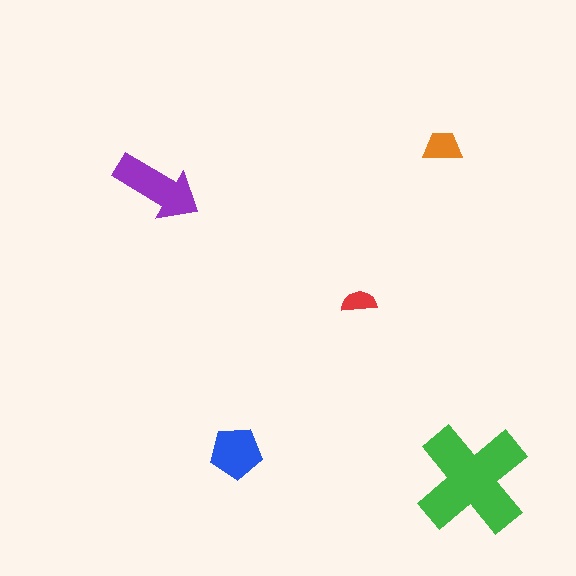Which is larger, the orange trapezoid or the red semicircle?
The orange trapezoid.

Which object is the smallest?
The red semicircle.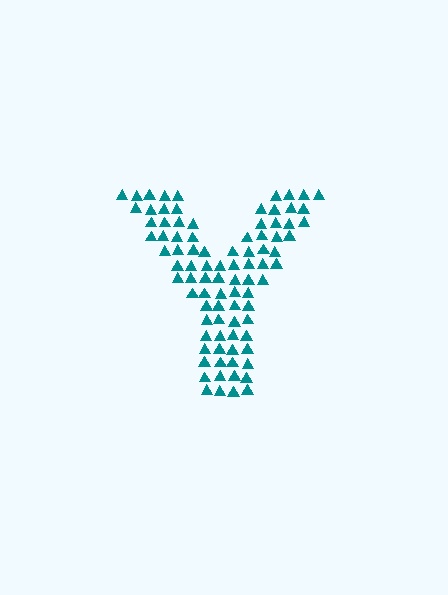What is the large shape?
The large shape is the letter Y.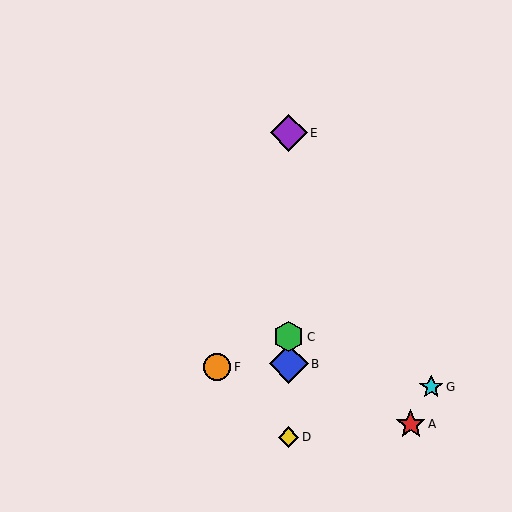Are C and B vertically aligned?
Yes, both are at x≈289.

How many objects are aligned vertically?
4 objects (B, C, D, E) are aligned vertically.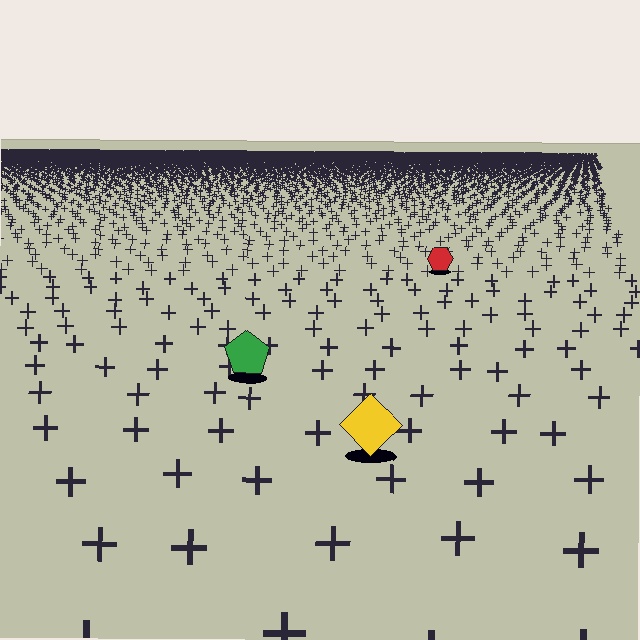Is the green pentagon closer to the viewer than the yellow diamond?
No. The yellow diamond is closer — you can tell from the texture gradient: the ground texture is coarser near it.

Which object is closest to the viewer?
The yellow diamond is closest. The texture marks near it are larger and more spread out.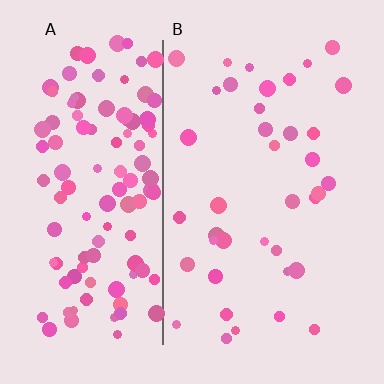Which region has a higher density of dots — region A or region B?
A (the left).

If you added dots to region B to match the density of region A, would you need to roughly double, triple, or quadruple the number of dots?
Approximately triple.